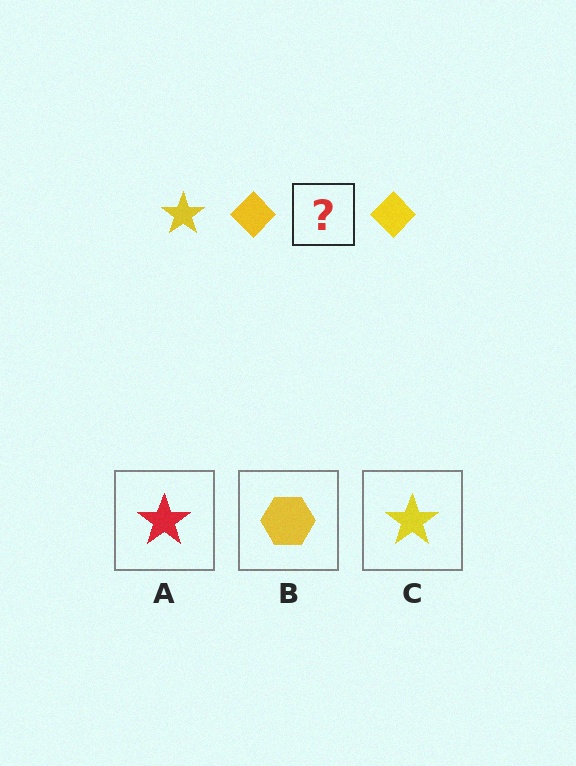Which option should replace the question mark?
Option C.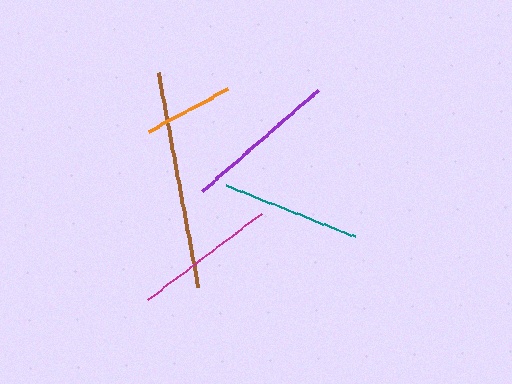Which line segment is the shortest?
The orange line is the shortest at approximately 90 pixels.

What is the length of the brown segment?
The brown segment is approximately 218 pixels long.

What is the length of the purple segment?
The purple segment is approximately 153 pixels long.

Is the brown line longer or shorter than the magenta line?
The brown line is longer than the magenta line.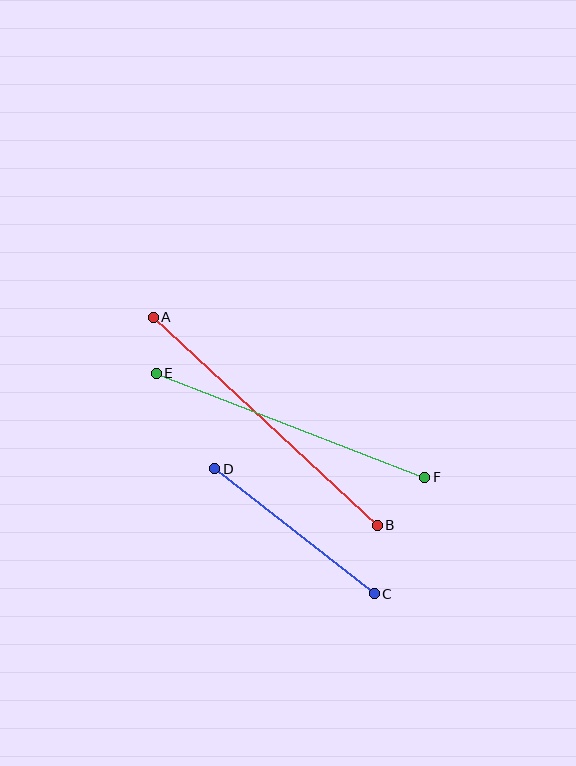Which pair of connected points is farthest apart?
Points A and B are farthest apart.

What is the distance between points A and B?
The distance is approximately 306 pixels.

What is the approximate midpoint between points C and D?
The midpoint is at approximately (294, 531) pixels.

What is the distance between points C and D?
The distance is approximately 203 pixels.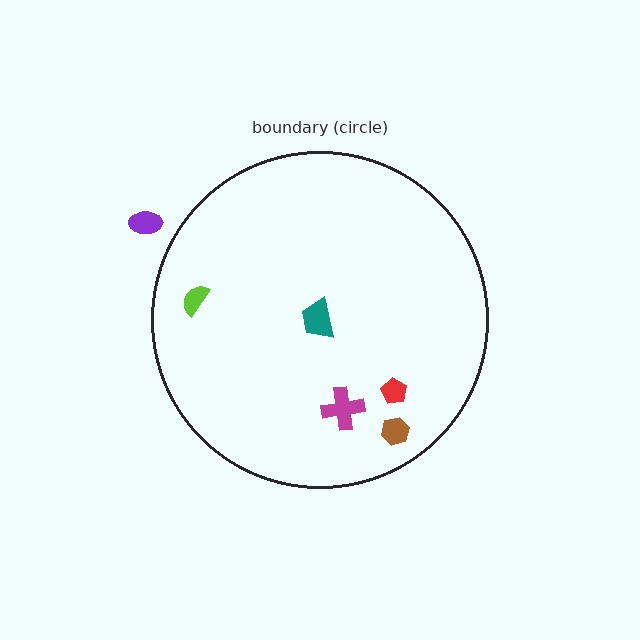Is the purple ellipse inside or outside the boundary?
Outside.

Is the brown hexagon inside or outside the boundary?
Inside.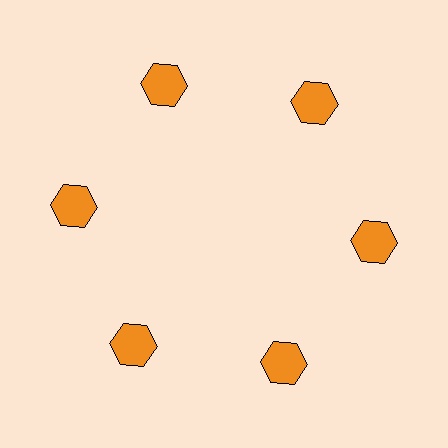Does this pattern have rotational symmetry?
Yes, this pattern has 6-fold rotational symmetry. It looks the same after rotating 60 degrees around the center.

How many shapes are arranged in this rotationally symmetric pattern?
There are 6 shapes, arranged in 6 groups of 1.